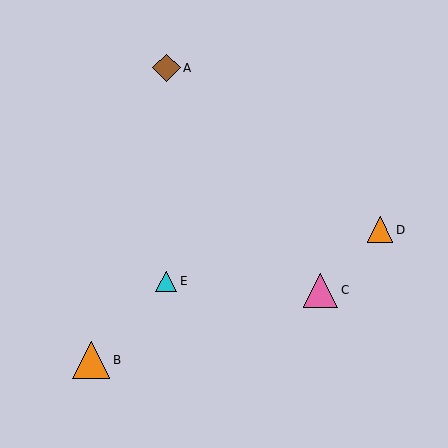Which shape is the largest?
The orange triangle (labeled B) is the largest.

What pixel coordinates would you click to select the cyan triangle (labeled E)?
Click at (166, 281) to select the cyan triangle E.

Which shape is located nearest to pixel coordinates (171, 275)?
The cyan triangle (labeled E) at (166, 281) is nearest to that location.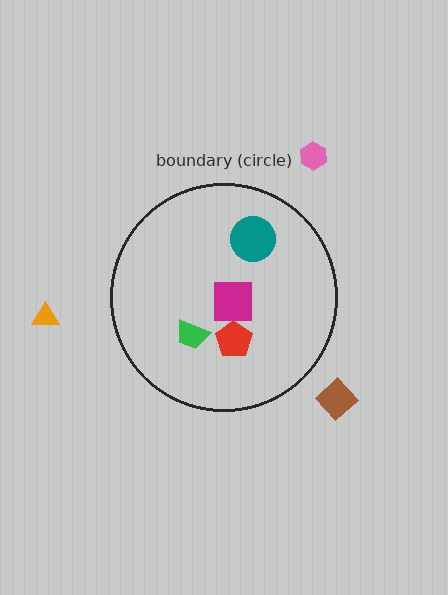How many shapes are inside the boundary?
4 inside, 3 outside.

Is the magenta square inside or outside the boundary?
Inside.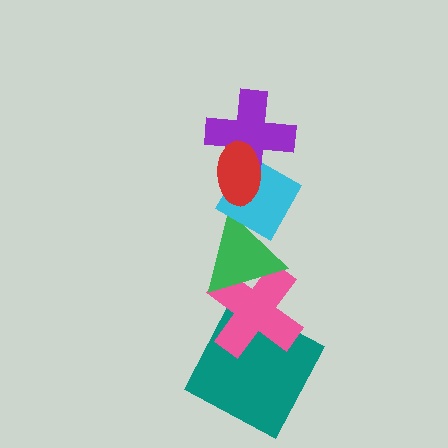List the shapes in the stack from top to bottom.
From top to bottom: the red ellipse, the purple cross, the cyan diamond, the green triangle, the pink cross, the teal square.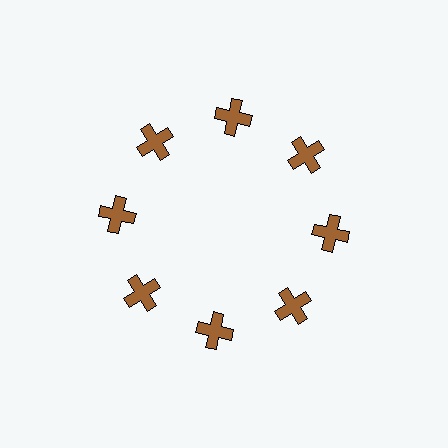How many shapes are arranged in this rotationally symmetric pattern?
There are 8 shapes, arranged in 8 groups of 1.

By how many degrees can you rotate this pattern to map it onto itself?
The pattern maps onto itself every 45 degrees of rotation.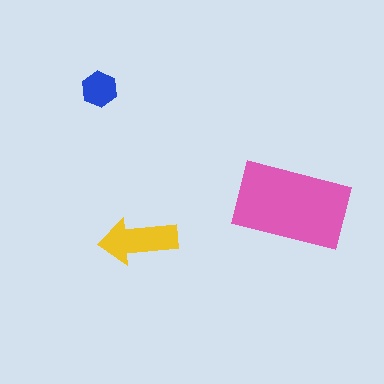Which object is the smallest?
The blue hexagon.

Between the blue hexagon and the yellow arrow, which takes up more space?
The yellow arrow.